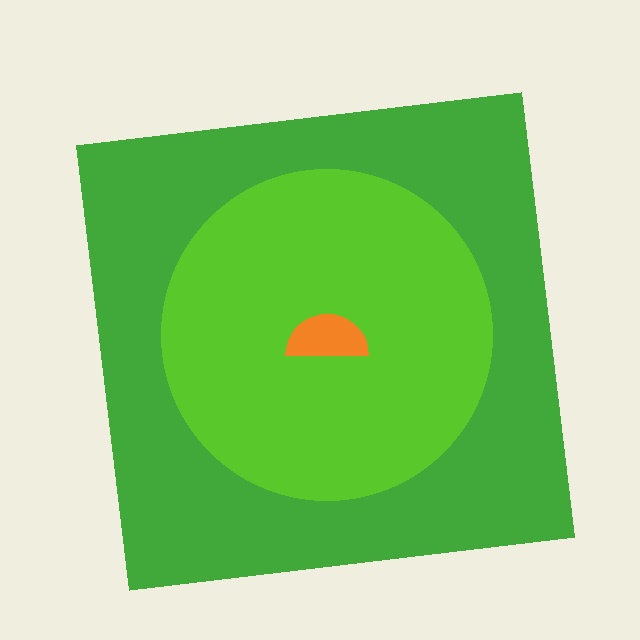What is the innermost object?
The orange semicircle.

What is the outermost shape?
The green square.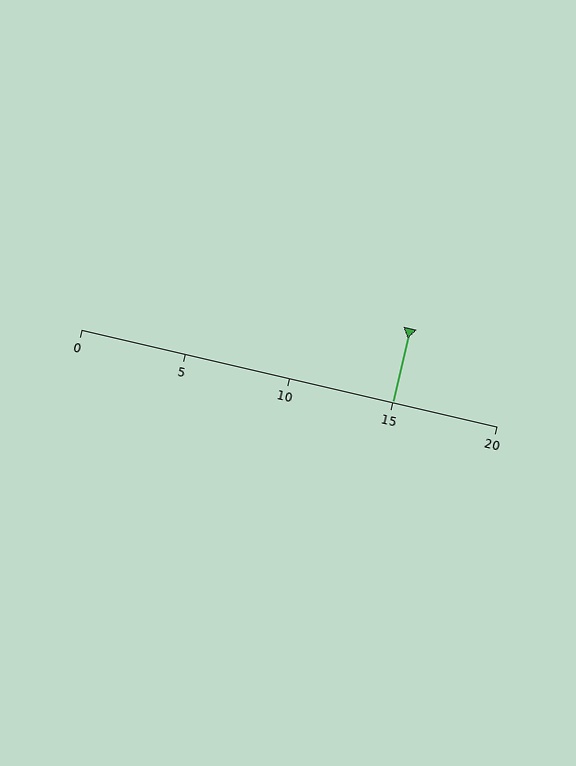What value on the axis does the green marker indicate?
The marker indicates approximately 15.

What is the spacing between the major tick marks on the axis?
The major ticks are spaced 5 apart.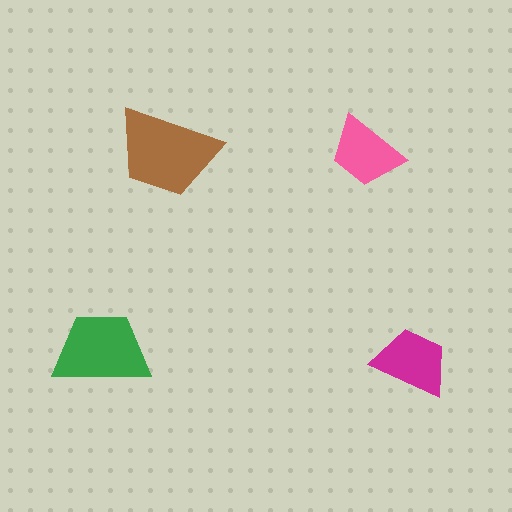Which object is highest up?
The pink trapezoid is topmost.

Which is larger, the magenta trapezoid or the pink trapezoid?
The magenta one.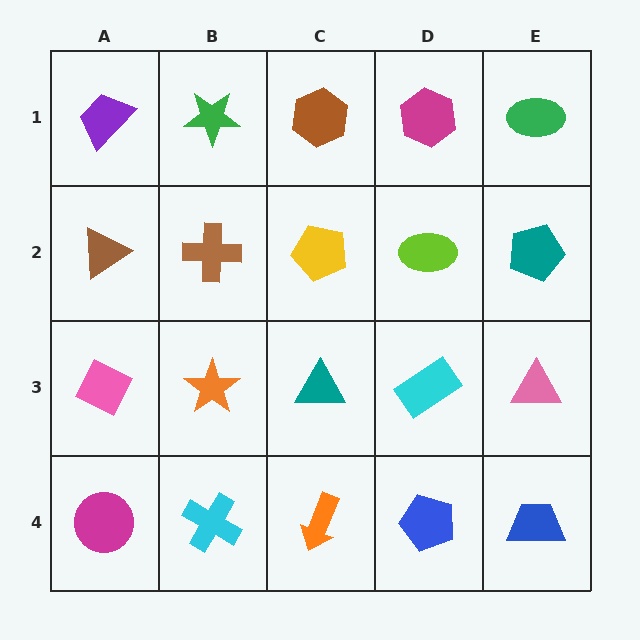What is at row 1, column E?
A green ellipse.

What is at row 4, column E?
A blue trapezoid.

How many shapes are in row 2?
5 shapes.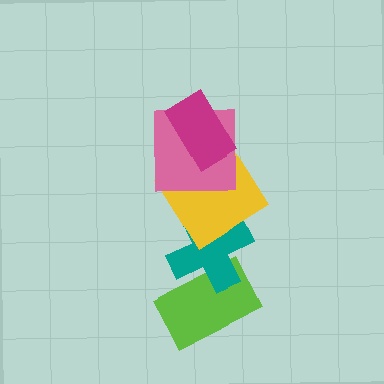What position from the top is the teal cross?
The teal cross is 4th from the top.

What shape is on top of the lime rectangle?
The teal cross is on top of the lime rectangle.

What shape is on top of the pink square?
The magenta rectangle is on top of the pink square.